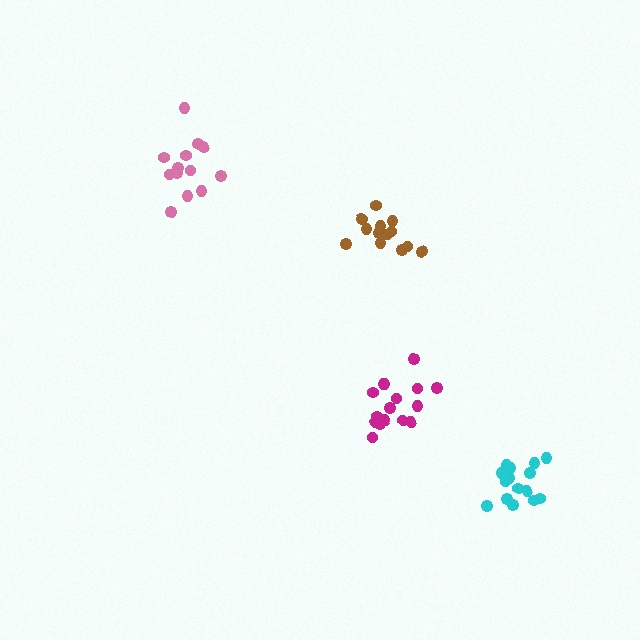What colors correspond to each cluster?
The clusters are colored: brown, pink, cyan, magenta.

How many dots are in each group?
Group 1: 13 dots, Group 2: 13 dots, Group 3: 15 dots, Group 4: 16 dots (57 total).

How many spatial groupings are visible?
There are 4 spatial groupings.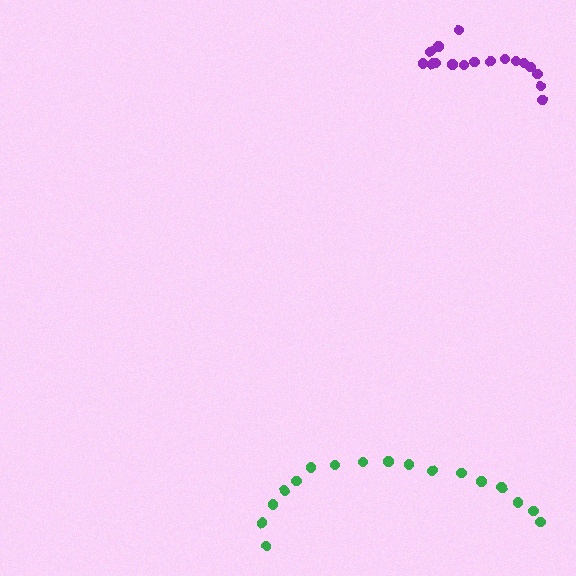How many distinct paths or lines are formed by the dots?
There are 2 distinct paths.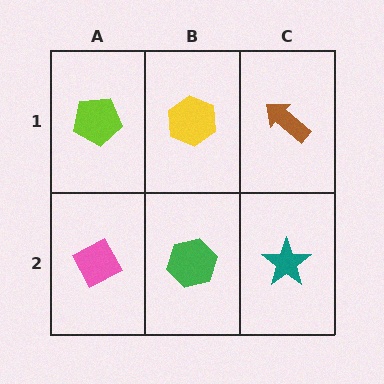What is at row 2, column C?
A teal star.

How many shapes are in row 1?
3 shapes.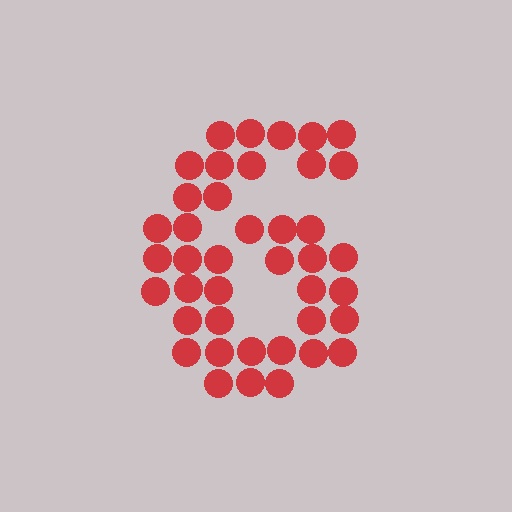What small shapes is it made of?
It is made of small circles.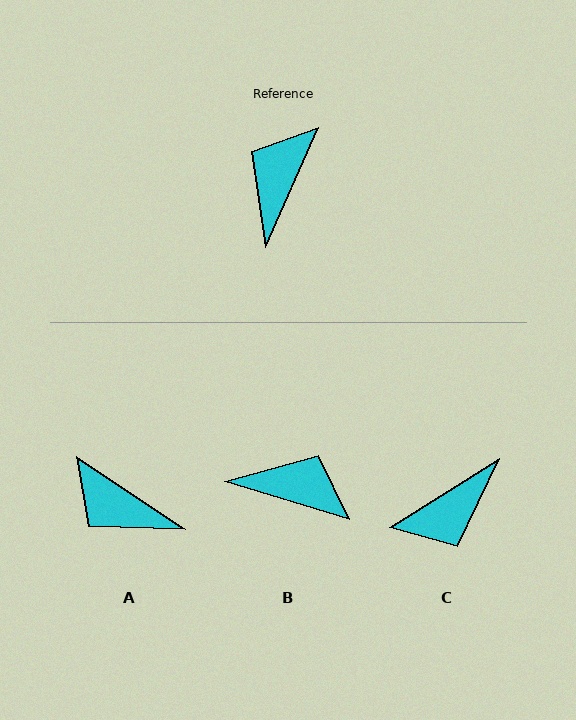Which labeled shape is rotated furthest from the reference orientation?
C, about 146 degrees away.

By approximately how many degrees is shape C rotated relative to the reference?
Approximately 146 degrees counter-clockwise.